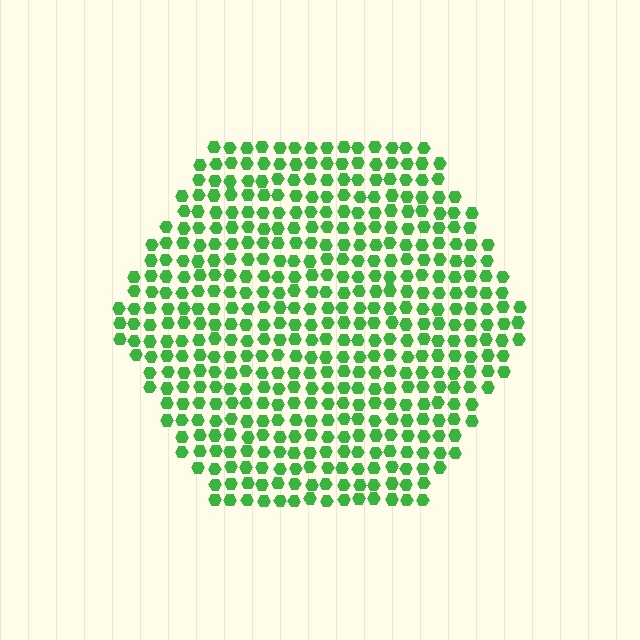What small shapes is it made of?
It is made of small hexagons.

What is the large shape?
The large shape is a hexagon.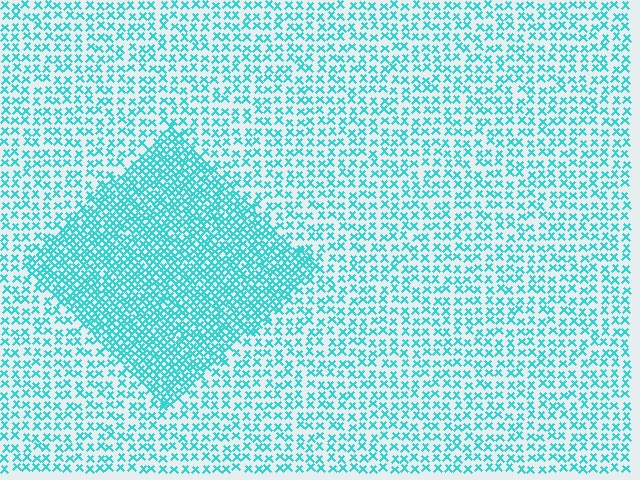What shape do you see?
I see a diamond.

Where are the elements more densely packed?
The elements are more densely packed inside the diamond boundary.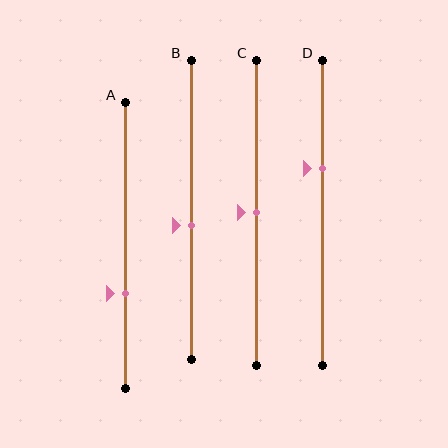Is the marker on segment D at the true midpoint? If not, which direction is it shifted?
No, the marker on segment D is shifted upward by about 14% of the segment length.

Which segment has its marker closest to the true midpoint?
Segment C has its marker closest to the true midpoint.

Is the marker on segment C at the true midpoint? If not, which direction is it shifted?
Yes, the marker on segment C is at the true midpoint.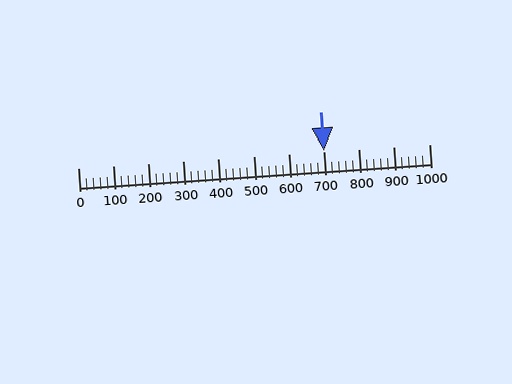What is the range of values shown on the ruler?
The ruler shows values from 0 to 1000.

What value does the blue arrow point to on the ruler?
The blue arrow points to approximately 700.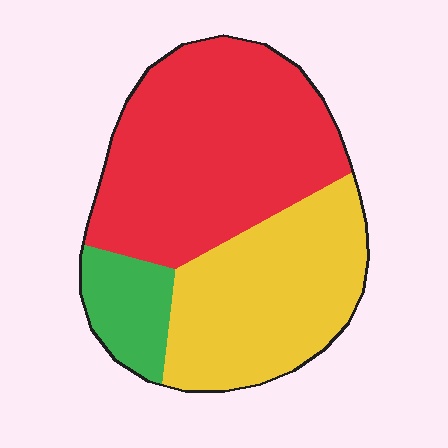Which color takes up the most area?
Red, at roughly 50%.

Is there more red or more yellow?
Red.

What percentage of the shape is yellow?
Yellow takes up between a quarter and a half of the shape.